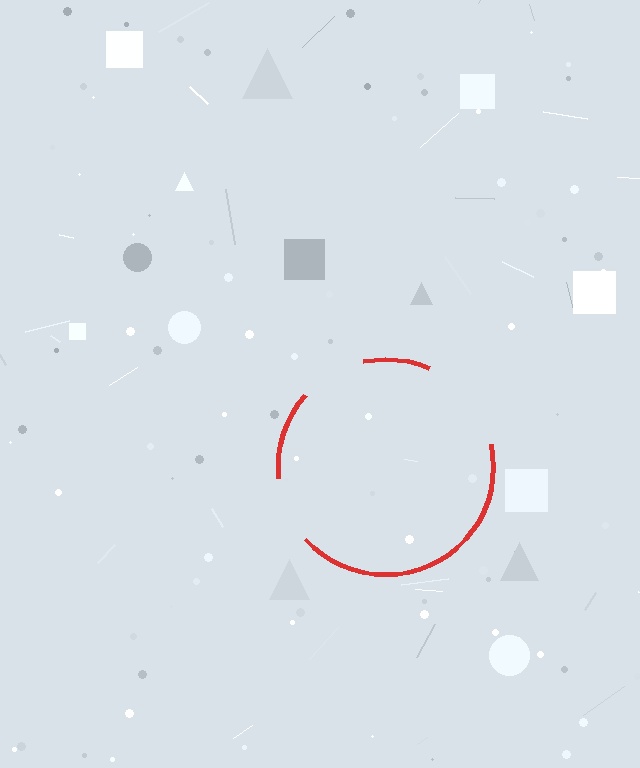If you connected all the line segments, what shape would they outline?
They would outline a circle.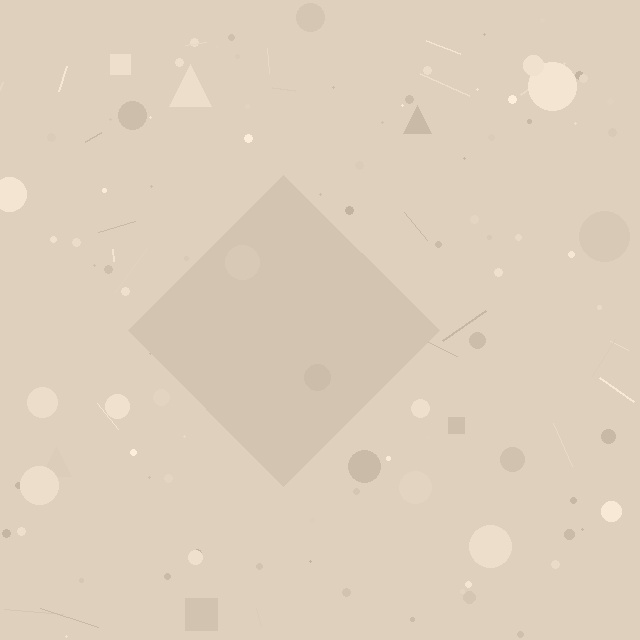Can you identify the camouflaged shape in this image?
The camouflaged shape is a diamond.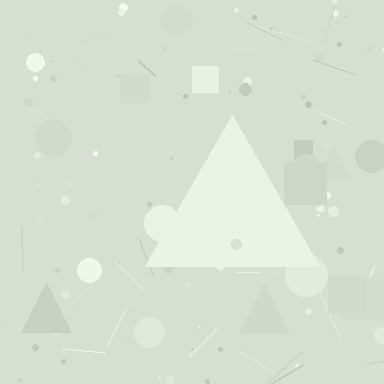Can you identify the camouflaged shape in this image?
The camouflaged shape is a triangle.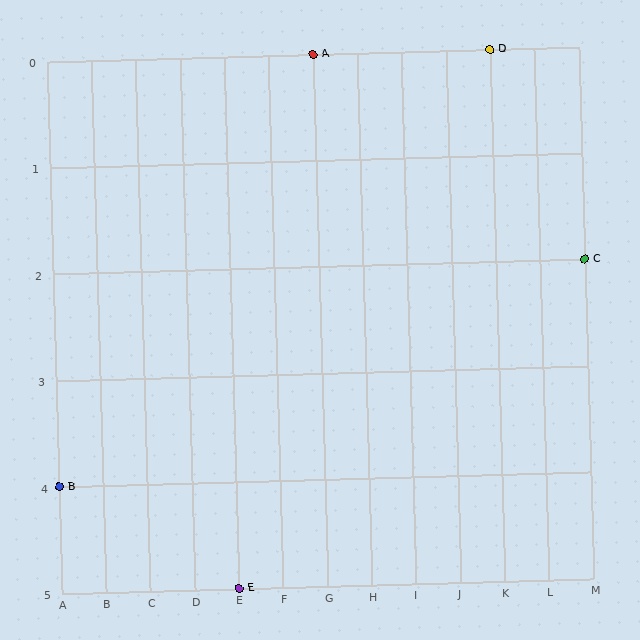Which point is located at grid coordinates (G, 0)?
Point A is at (G, 0).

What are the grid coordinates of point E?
Point E is at grid coordinates (E, 5).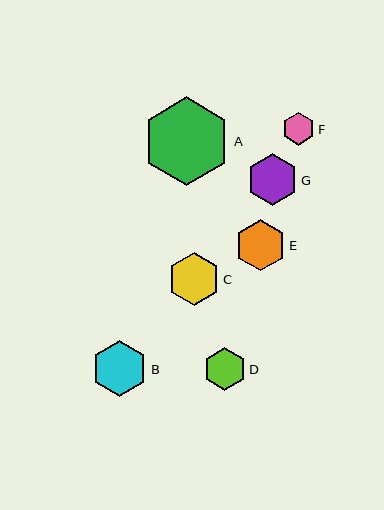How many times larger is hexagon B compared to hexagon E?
Hexagon B is approximately 1.1 times the size of hexagon E.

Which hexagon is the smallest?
Hexagon F is the smallest with a size of approximately 33 pixels.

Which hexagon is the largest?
Hexagon A is the largest with a size of approximately 88 pixels.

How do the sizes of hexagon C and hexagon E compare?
Hexagon C and hexagon E are approximately the same size.